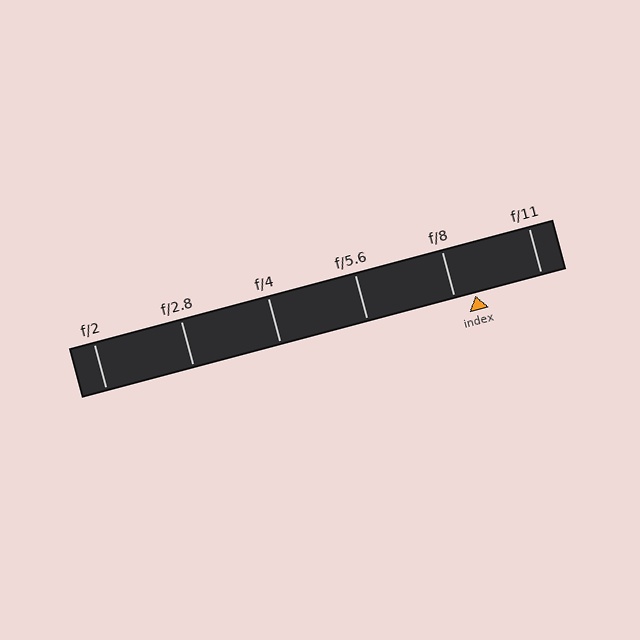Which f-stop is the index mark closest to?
The index mark is closest to f/8.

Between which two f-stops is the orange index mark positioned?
The index mark is between f/8 and f/11.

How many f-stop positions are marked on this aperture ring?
There are 6 f-stop positions marked.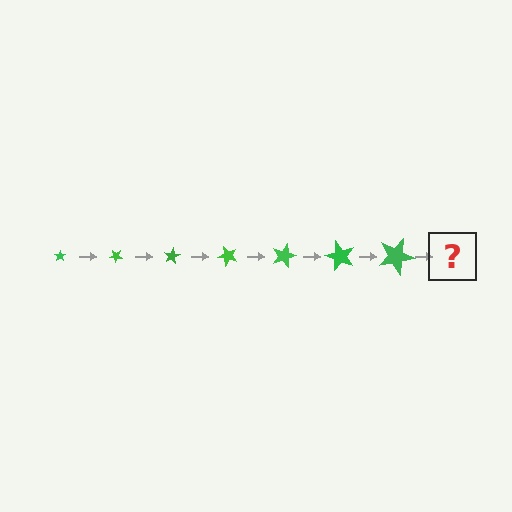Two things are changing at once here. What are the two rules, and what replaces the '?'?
The two rules are that the star grows larger each step and it rotates 40 degrees each step. The '?' should be a star, larger than the previous one and rotated 280 degrees from the start.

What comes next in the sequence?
The next element should be a star, larger than the previous one and rotated 280 degrees from the start.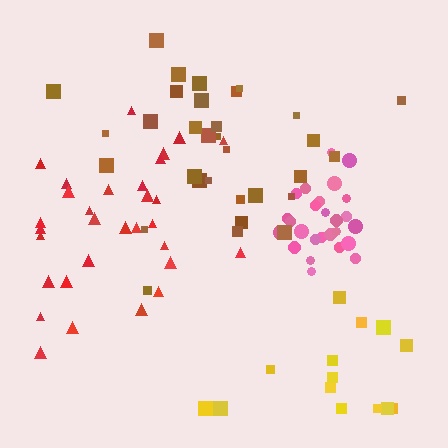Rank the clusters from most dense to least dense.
pink, brown, red, yellow.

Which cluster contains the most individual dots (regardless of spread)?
Brown (32).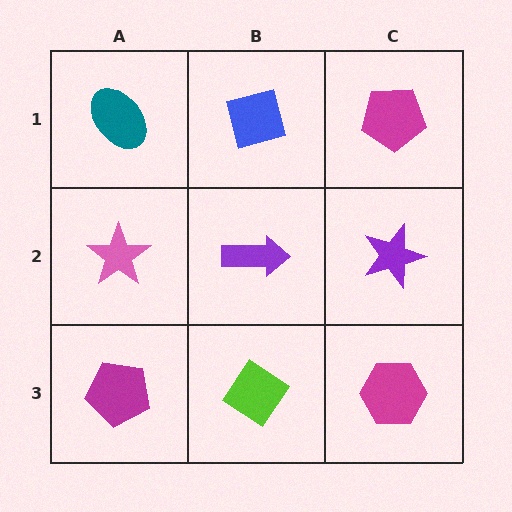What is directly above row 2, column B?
A blue square.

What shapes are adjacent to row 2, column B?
A blue square (row 1, column B), a lime diamond (row 3, column B), a pink star (row 2, column A), a purple star (row 2, column C).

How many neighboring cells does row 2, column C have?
3.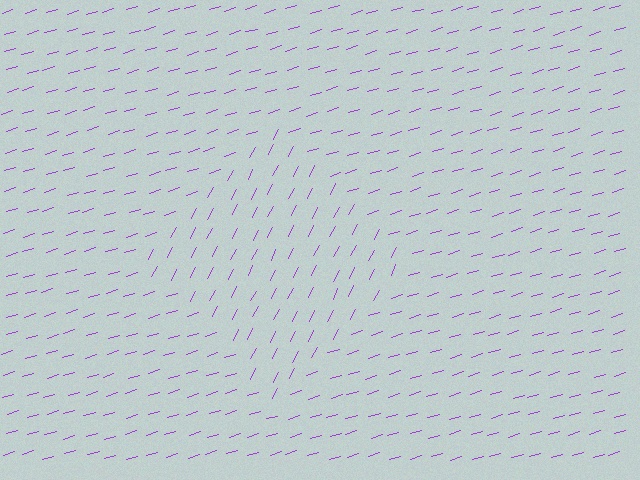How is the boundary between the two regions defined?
The boundary is defined purely by a change in line orientation (approximately 45 degrees difference). All lines are the same color and thickness.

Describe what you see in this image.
The image is filled with small purple line segments. A diamond region in the image has lines oriented differently from the surrounding lines, creating a visible texture boundary.